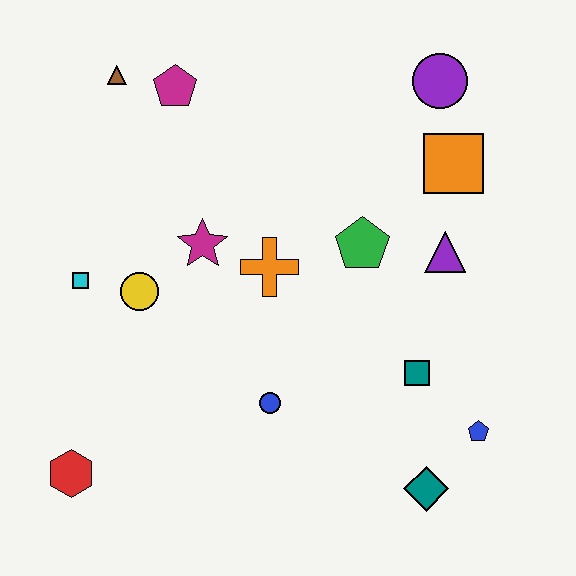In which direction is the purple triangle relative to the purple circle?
The purple triangle is below the purple circle.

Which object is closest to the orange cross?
The magenta star is closest to the orange cross.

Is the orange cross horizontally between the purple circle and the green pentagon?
No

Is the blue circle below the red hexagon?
No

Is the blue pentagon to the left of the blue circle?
No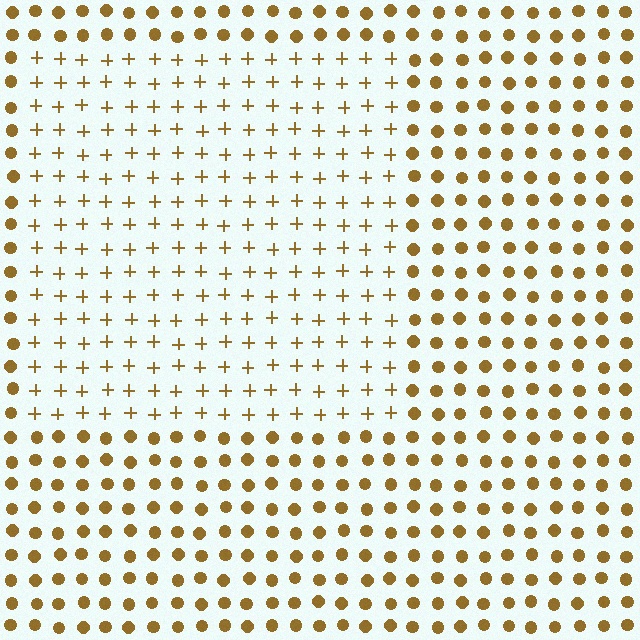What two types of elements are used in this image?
The image uses plus signs inside the rectangle region and circles outside it.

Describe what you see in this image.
The image is filled with small brown elements arranged in a uniform grid. A rectangle-shaped region contains plus signs, while the surrounding area contains circles. The boundary is defined purely by the change in element shape.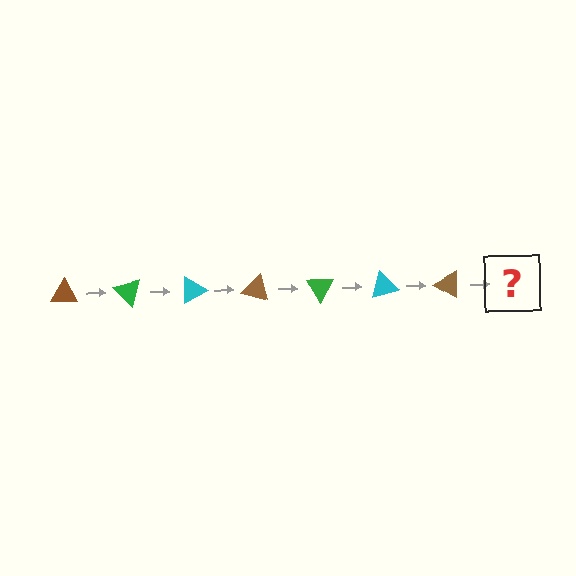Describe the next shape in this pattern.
It should be a green triangle, rotated 315 degrees from the start.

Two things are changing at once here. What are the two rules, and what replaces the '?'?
The two rules are that it rotates 45 degrees each step and the color cycles through brown, green, and cyan. The '?' should be a green triangle, rotated 315 degrees from the start.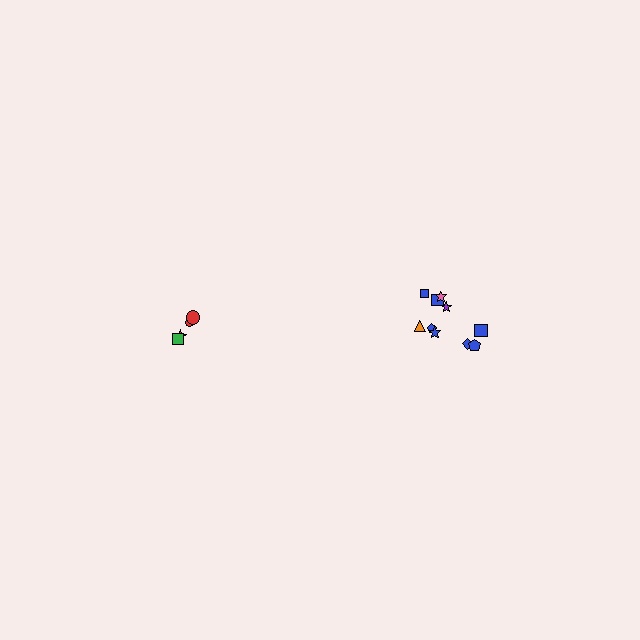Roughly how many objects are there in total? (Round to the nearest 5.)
Roughly 15 objects in total.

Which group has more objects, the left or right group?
The right group.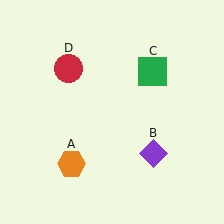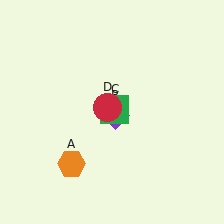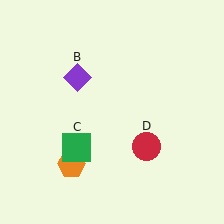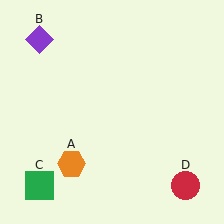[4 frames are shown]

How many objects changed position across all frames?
3 objects changed position: purple diamond (object B), green square (object C), red circle (object D).